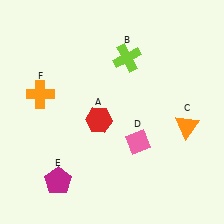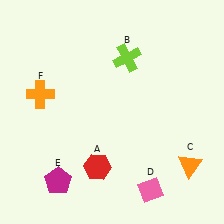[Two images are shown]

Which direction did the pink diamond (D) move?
The pink diamond (D) moved down.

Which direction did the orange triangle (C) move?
The orange triangle (C) moved down.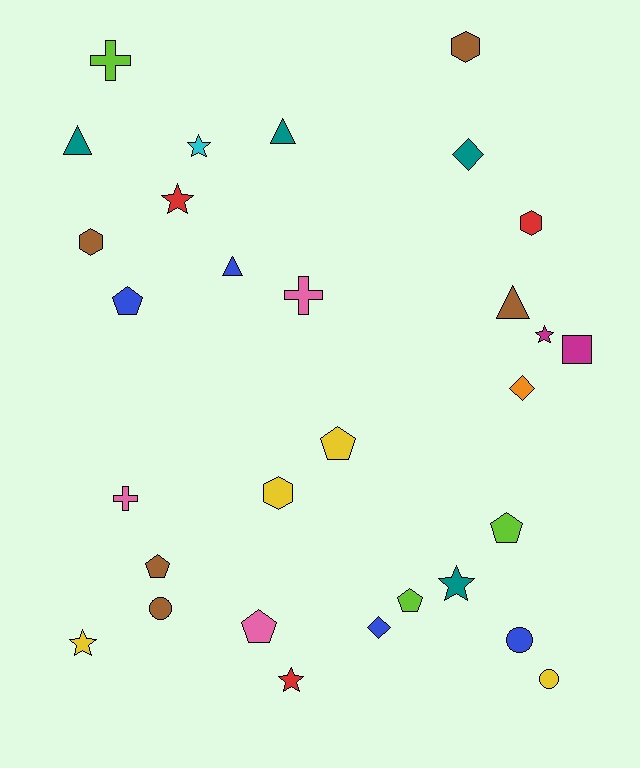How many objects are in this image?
There are 30 objects.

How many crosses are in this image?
There are 3 crosses.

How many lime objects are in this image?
There are 3 lime objects.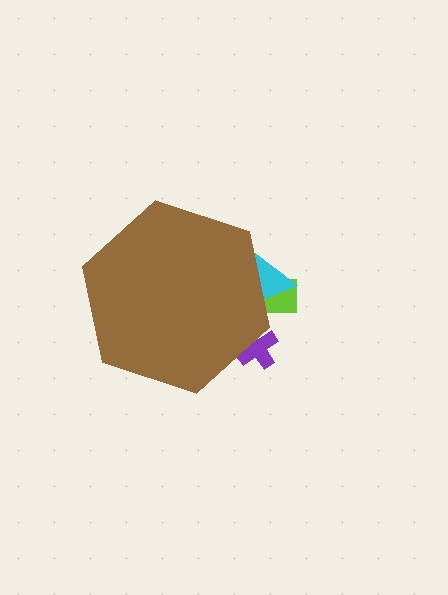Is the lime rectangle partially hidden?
Yes, the lime rectangle is partially hidden behind the brown hexagon.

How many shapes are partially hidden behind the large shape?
3 shapes are partially hidden.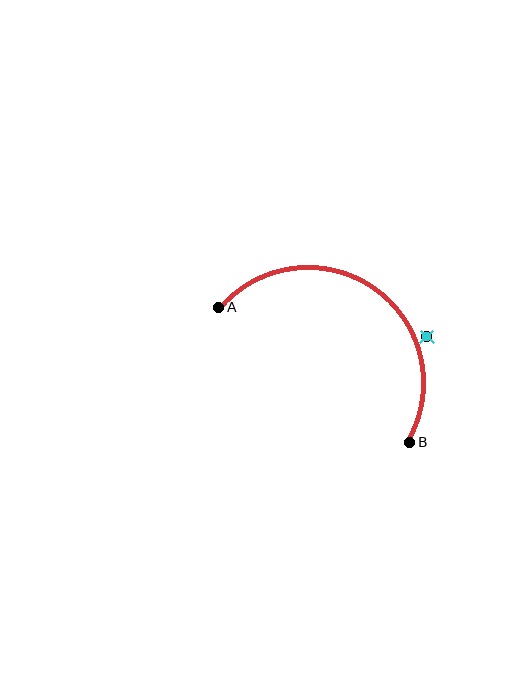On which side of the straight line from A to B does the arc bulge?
The arc bulges above and to the right of the straight line connecting A and B.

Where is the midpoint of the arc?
The arc midpoint is the point on the curve farthest from the straight line joining A and B. It sits above and to the right of that line.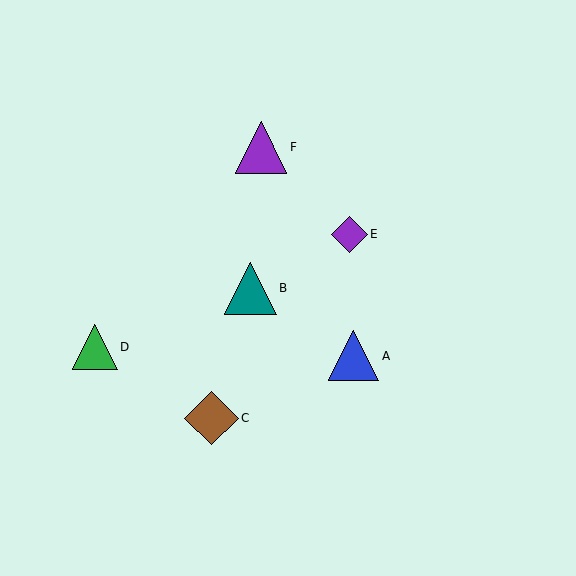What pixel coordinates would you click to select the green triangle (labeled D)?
Click at (95, 347) to select the green triangle D.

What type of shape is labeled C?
Shape C is a brown diamond.